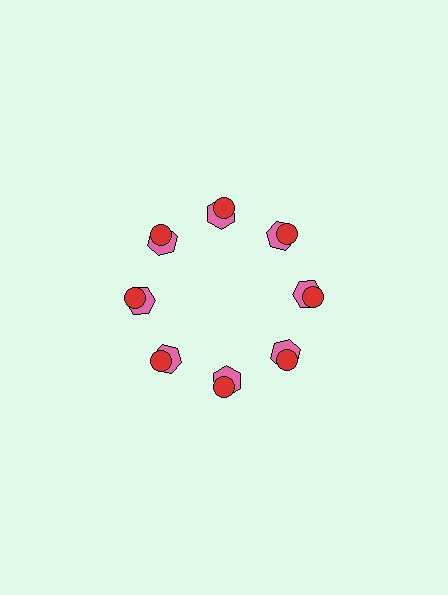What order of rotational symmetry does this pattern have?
This pattern has 8-fold rotational symmetry.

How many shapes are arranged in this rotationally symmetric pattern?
There are 16 shapes, arranged in 8 groups of 2.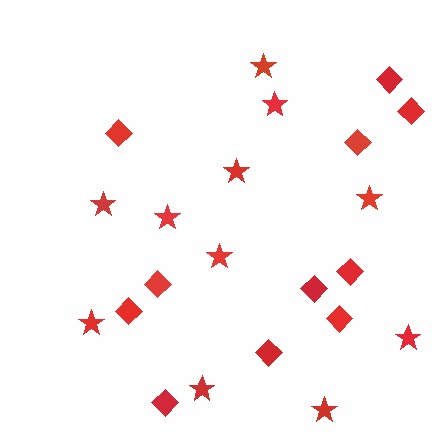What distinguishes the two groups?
There are 2 groups: one group of diamonds (11) and one group of stars (11).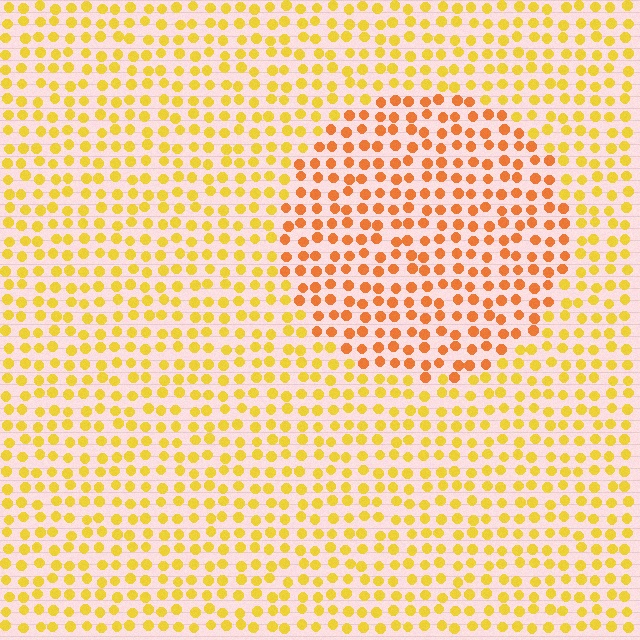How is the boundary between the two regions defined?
The boundary is defined purely by a slight shift in hue (about 29 degrees). Spacing, size, and orientation are identical on both sides.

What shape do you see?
I see a circle.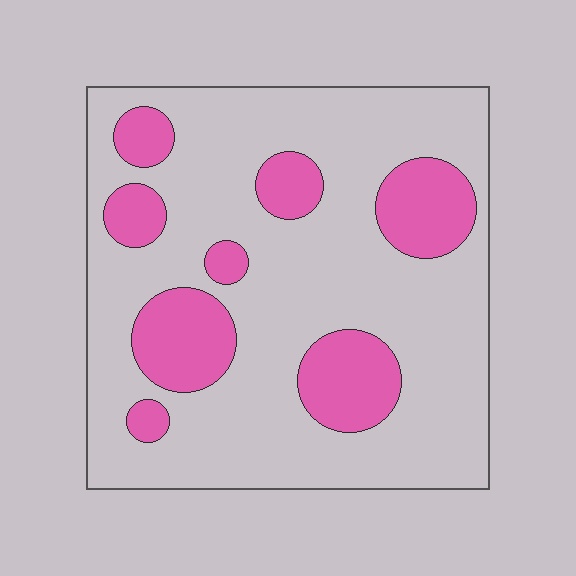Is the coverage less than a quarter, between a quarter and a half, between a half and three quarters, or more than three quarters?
Less than a quarter.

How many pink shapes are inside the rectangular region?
8.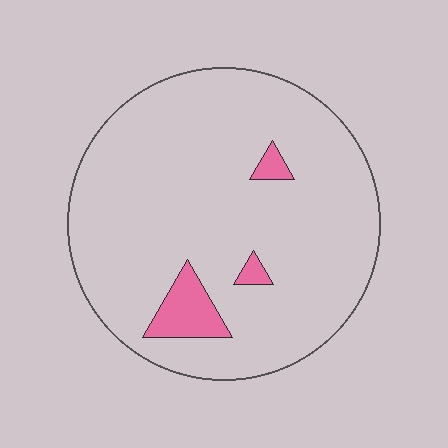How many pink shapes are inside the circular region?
3.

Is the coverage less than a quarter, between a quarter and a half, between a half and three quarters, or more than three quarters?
Less than a quarter.